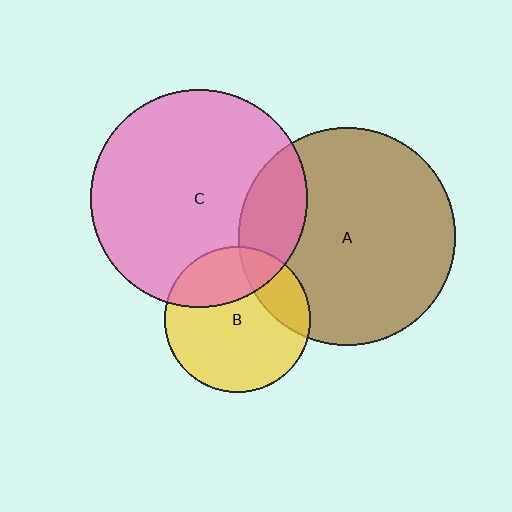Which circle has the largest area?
Circle C (pink).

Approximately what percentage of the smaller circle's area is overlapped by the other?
Approximately 20%.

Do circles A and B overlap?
Yes.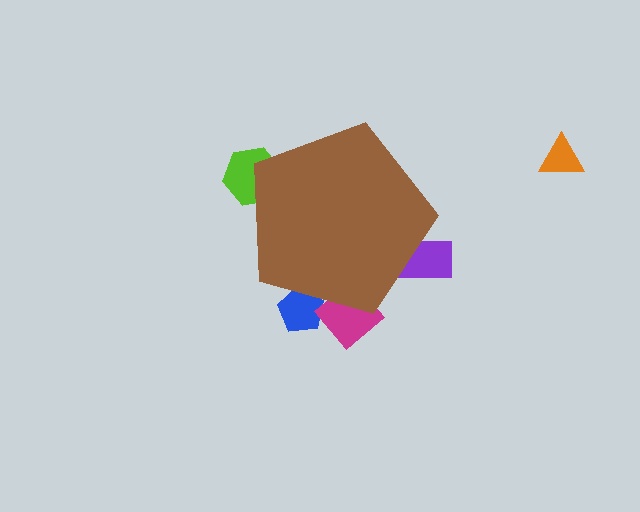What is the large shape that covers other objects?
A brown pentagon.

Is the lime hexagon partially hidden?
Yes, the lime hexagon is partially hidden behind the brown pentagon.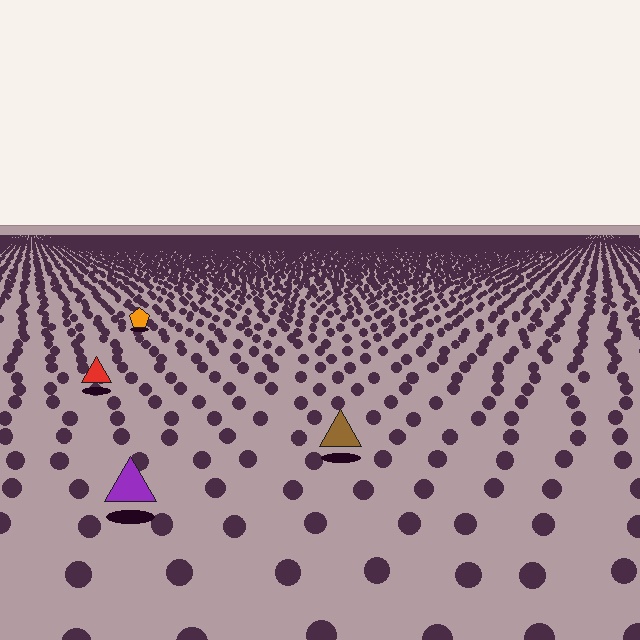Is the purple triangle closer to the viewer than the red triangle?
Yes. The purple triangle is closer — you can tell from the texture gradient: the ground texture is coarser near it.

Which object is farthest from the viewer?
The orange pentagon is farthest from the viewer. It appears smaller and the ground texture around it is denser.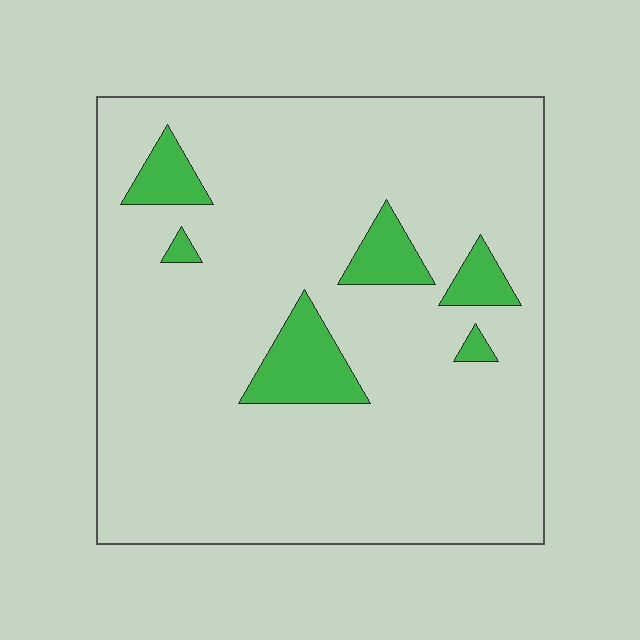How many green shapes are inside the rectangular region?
6.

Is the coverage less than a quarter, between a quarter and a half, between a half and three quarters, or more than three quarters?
Less than a quarter.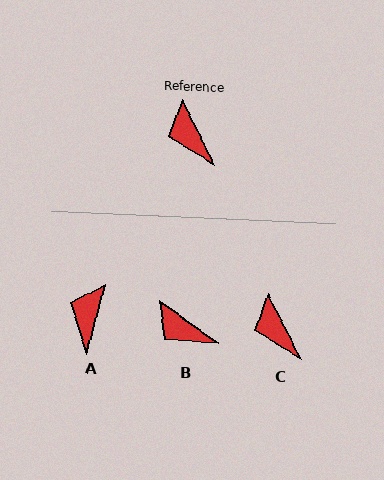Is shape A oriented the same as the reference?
No, it is off by about 42 degrees.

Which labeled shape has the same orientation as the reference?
C.